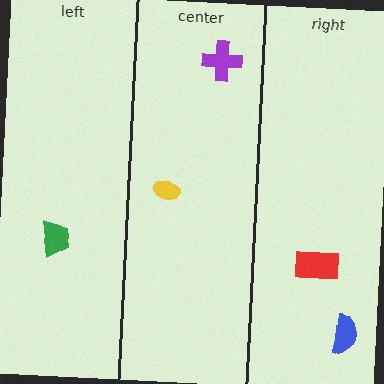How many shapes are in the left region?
1.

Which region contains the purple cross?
The center region.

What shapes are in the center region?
The purple cross, the yellow ellipse.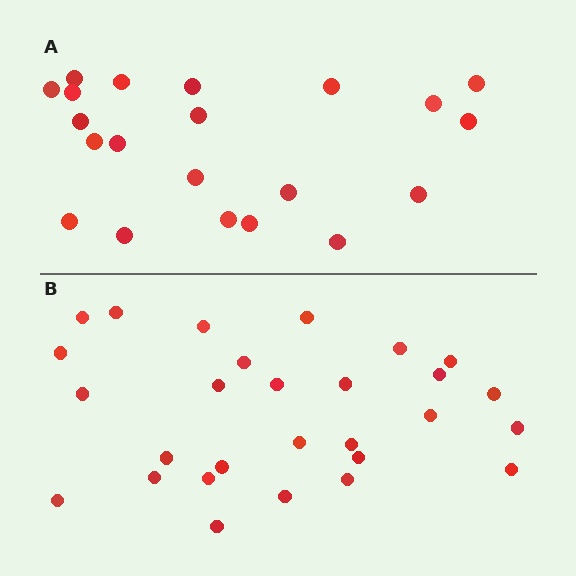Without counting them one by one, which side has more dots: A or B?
Region B (the bottom region) has more dots.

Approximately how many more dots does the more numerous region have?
Region B has roughly 8 or so more dots than region A.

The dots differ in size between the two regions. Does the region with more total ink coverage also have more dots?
No. Region A has more total ink coverage because its dots are larger, but region B actually contains more individual dots. Total area can be misleading — the number of items is what matters here.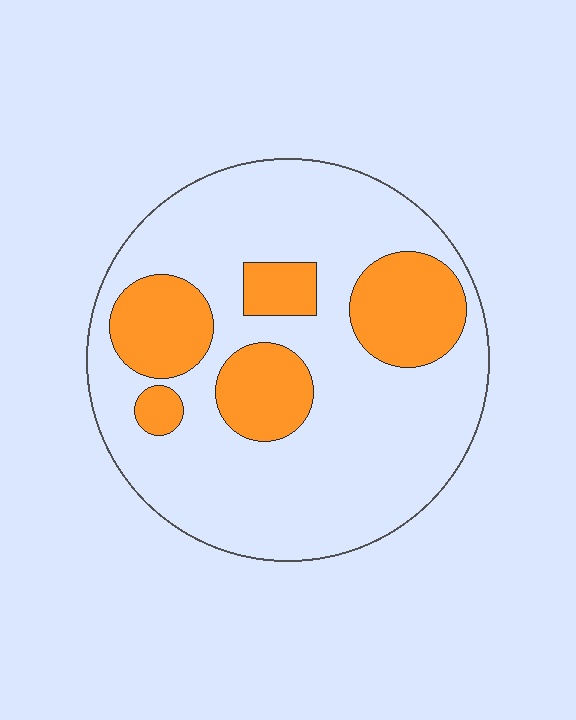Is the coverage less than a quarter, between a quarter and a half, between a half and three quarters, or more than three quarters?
Between a quarter and a half.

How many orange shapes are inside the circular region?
5.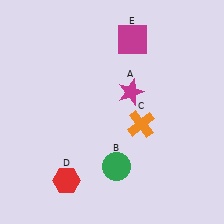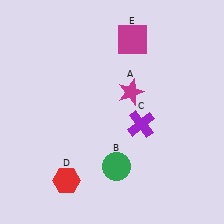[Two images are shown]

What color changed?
The cross (C) changed from orange in Image 1 to purple in Image 2.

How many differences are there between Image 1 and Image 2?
There is 1 difference between the two images.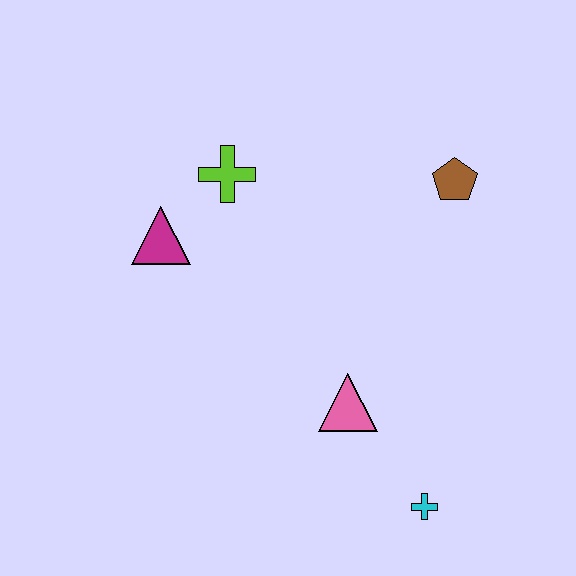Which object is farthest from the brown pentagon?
The cyan cross is farthest from the brown pentagon.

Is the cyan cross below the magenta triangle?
Yes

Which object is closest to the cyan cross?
The pink triangle is closest to the cyan cross.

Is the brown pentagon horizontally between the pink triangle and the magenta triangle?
No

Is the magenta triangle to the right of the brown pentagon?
No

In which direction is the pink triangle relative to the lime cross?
The pink triangle is below the lime cross.